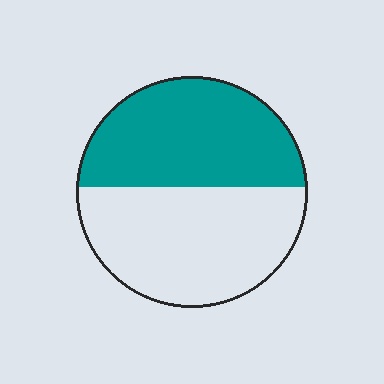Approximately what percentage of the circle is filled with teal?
Approximately 45%.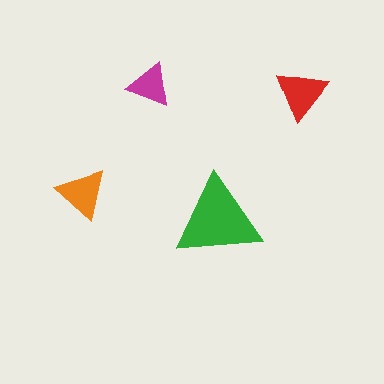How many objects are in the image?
There are 4 objects in the image.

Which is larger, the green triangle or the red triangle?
The green one.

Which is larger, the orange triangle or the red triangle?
The red one.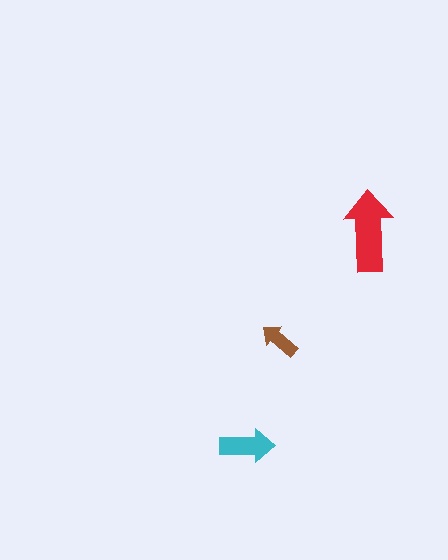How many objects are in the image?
There are 3 objects in the image.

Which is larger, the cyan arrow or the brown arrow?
The cyan one.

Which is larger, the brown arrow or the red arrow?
The red one.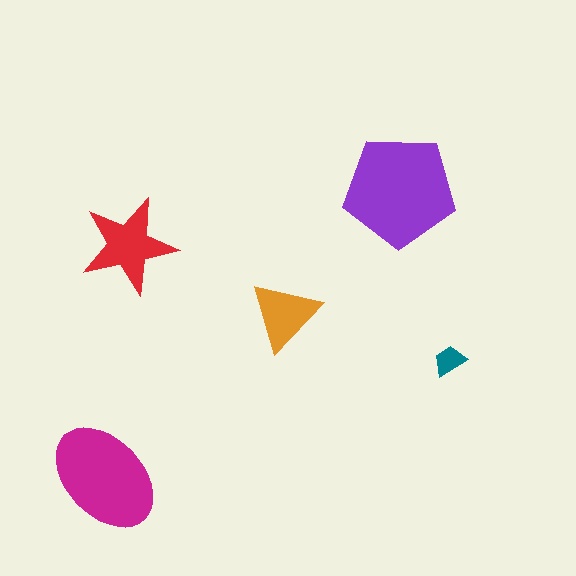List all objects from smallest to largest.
The teal trapezoid, the orange triangle, the red star, the magenta ellipse, the purple pentagon.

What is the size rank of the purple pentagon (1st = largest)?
1st.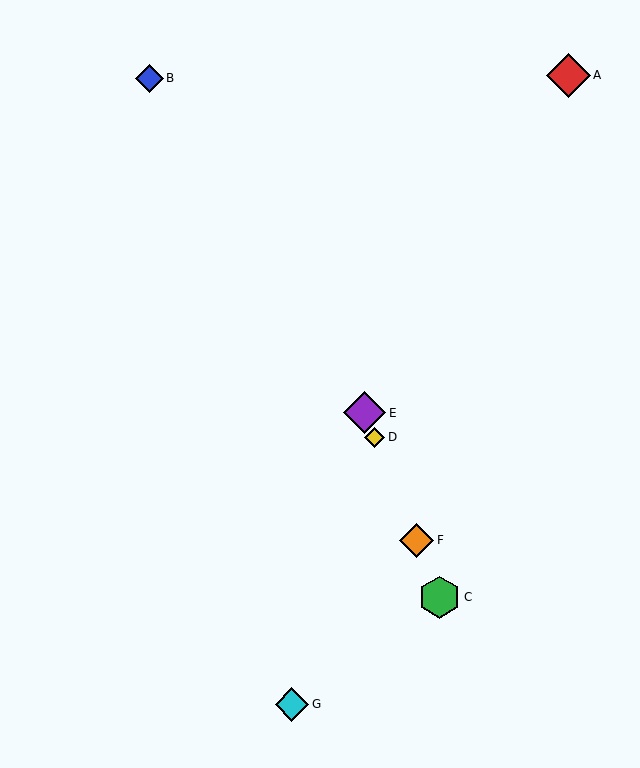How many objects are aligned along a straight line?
4 objects (C, D, E, F) are aligned along a straight line.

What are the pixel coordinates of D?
Object D is at (375, 437).